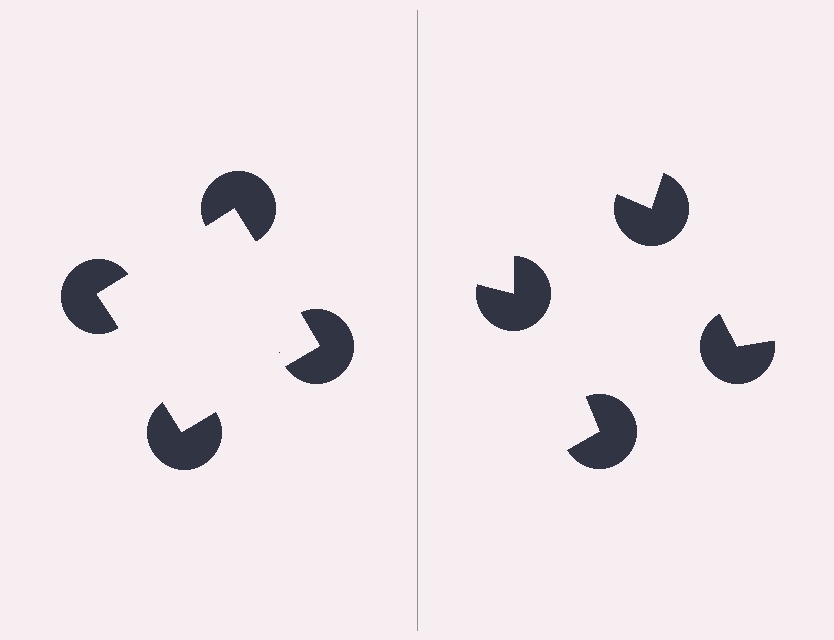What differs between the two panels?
The pac-man discs are positioned identically on both sides; only the wedge orientations differ. On the left they align to a square; on the right they are misaligned.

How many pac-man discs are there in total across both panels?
8 — 4 on each side.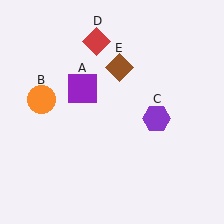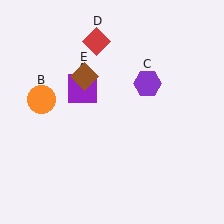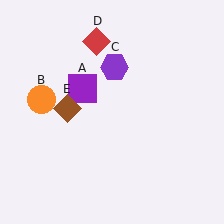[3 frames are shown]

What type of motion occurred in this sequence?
The purple hexagon (object C), brown diamond (object E) rotated counterclockwise around the center of the scene.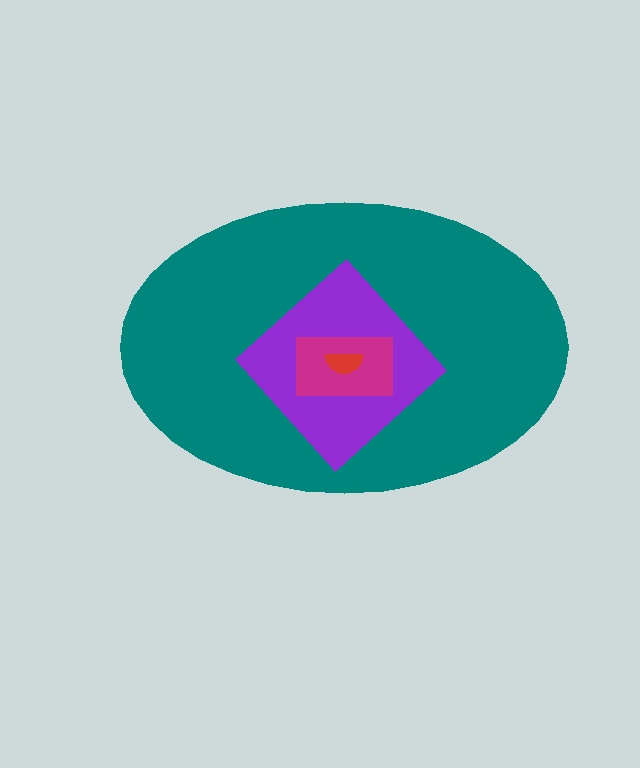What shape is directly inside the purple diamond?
The magenta rectangle.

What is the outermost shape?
The teal ellipse.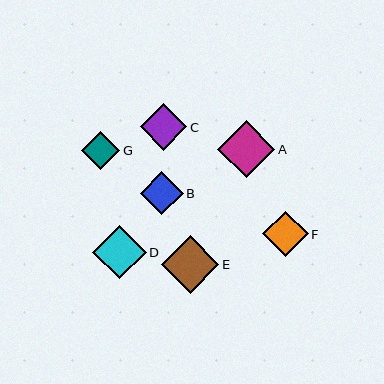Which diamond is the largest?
Diamond E is the largest with a size of approximately 57 pixels.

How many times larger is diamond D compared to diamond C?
Diamond D is approximately 1.1 times the size of diamond C.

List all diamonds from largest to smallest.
From largest to smallest: E, A, D, C, F, B, G.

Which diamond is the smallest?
Diamond G is the smallest with a size of approximately 38 pixels.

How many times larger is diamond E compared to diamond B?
Diamond E is approximately 1.3 times the size of diamond B.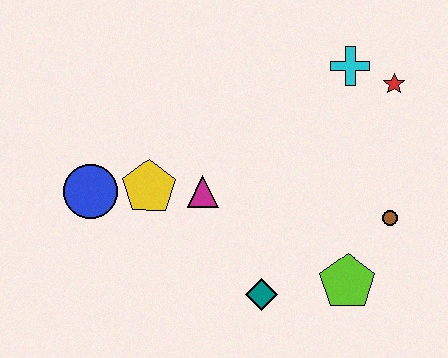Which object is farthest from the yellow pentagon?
The red star is farthest from the yellow pentagon.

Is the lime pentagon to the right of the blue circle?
Yes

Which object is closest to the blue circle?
The yellow pentagon is closest to the blue circle.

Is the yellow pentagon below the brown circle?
No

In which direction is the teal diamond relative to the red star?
The teal diamond is below the red star.